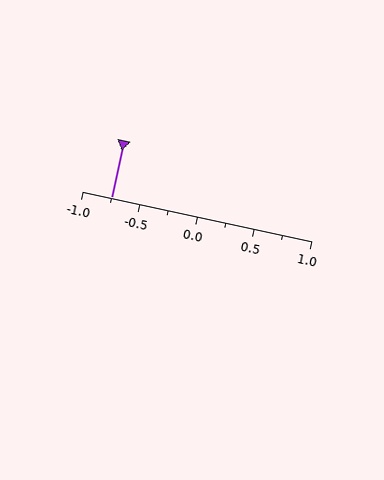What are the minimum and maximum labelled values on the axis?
The axis runs from -1.0 to 1.0.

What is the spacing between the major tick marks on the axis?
The major ticks are spaced 0.5 apart.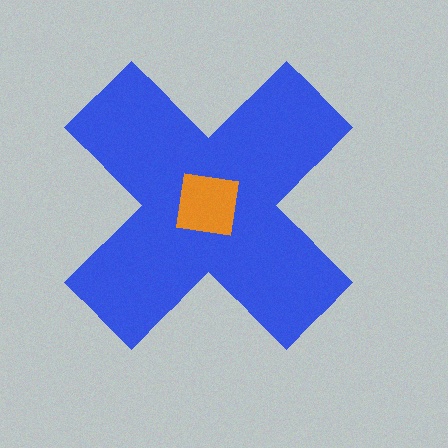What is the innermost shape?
The orange square.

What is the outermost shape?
The blue cross.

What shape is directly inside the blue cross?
The orange square.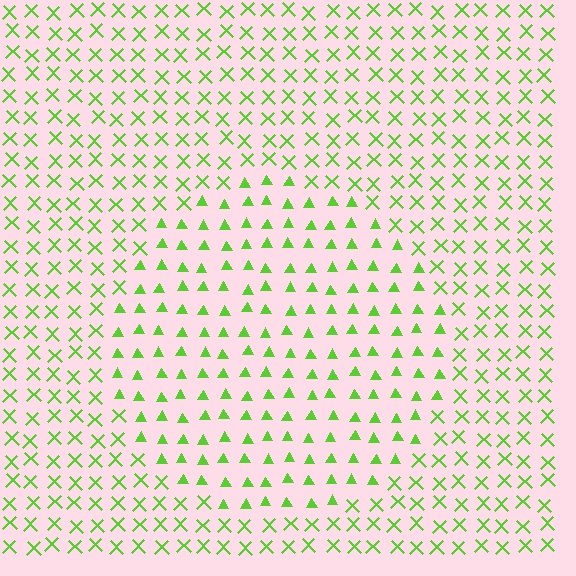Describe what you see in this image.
The image is filled with small lime elements arranged in a uniform grid. A circle-shaped region contains triangles, while the surrounding area contains X marks. The boundary is defined purely by the change in element shape.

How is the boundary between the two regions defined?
The boundary is defined by a change in element shape: triangles inside vs. X marks outside. All elements share the same color and spacing.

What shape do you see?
I see a circle.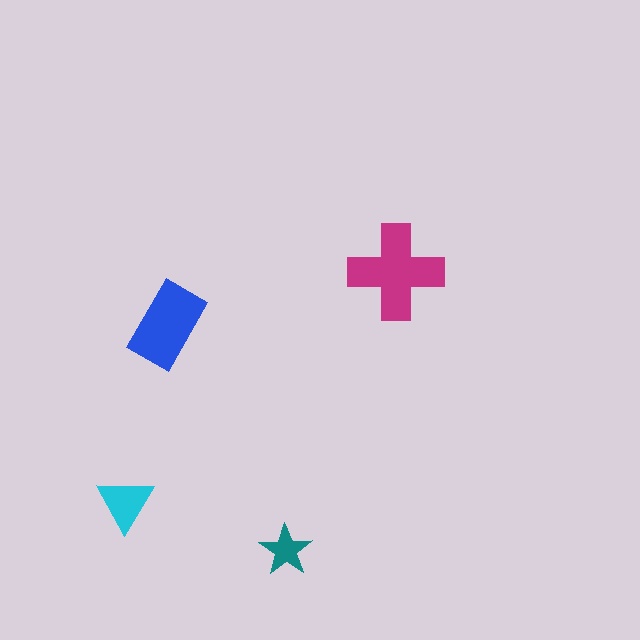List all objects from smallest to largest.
The teal star, the cyan triangle, the blue rectangle, the magenta cross.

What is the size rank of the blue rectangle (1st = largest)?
2nd.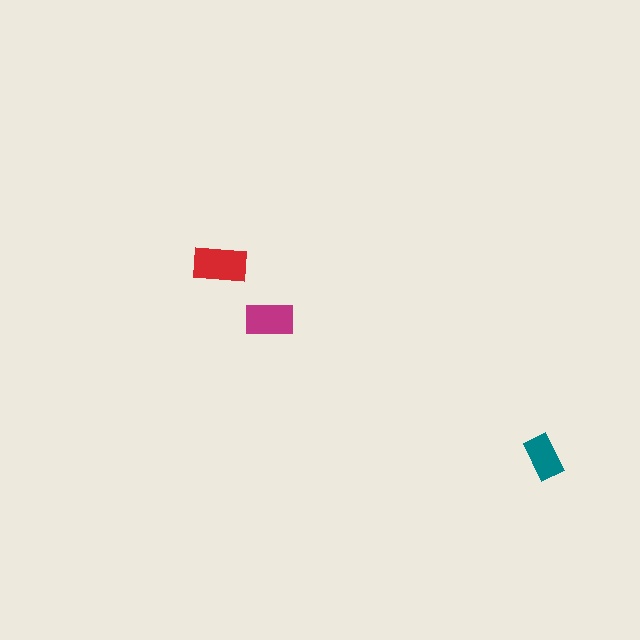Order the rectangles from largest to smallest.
the red one, the magenta one, the teal one.